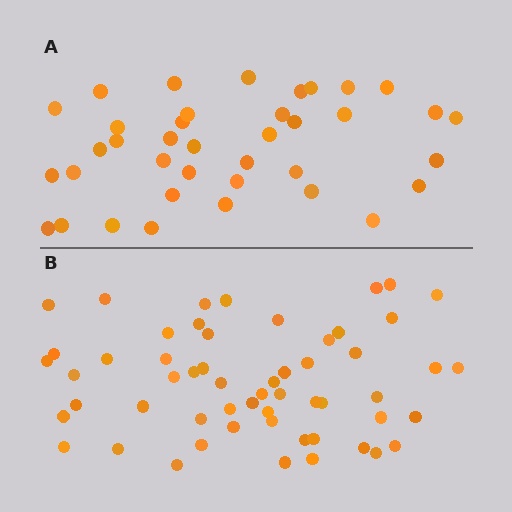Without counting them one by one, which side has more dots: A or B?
Region B (the bottom region) has more dots.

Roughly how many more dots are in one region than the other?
Region B has approximately 20 more dots than region A.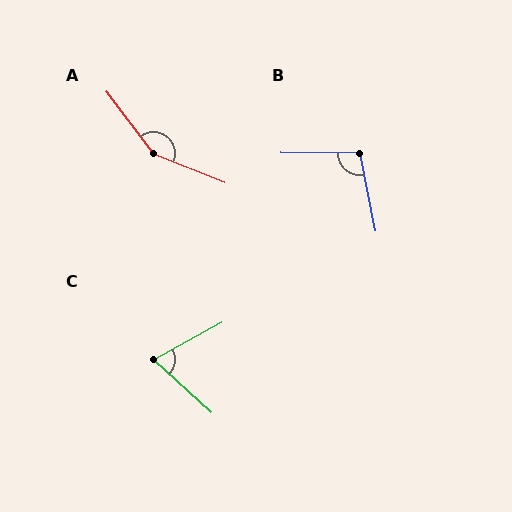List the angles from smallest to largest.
C (71°), B (101°), A (148°).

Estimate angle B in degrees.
Approximately 101 degrees.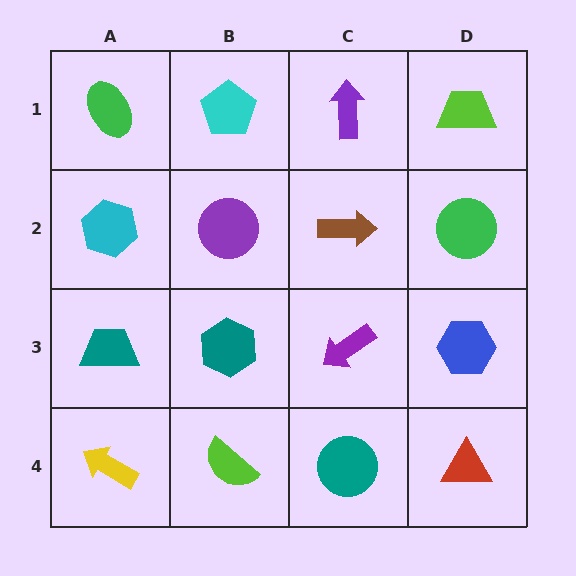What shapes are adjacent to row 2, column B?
A cyan pentagon (row 1, column B), a teal hexagon (row 3, column B), a cyan hexagon (row 2, column A), a brown arrow (row 2, column C).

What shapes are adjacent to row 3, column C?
A brown arrow (row 2, column C), a teal circle (row 4, column C), a teal hexagon (row 3, column B), a blue hexagon (row 3, column D).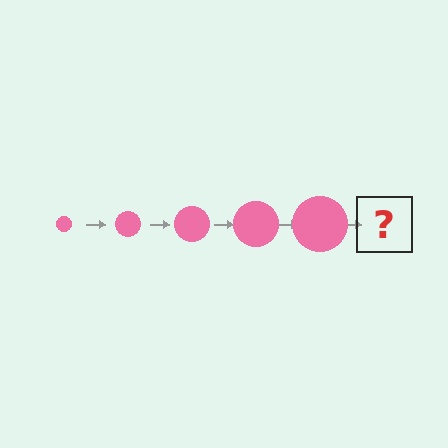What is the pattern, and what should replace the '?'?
The pattern is that the circle gets progressively larger each step. The '?' should be a pink circle, larger than the previous one.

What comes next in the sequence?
The next element should be a pink circle, larger than the previous one.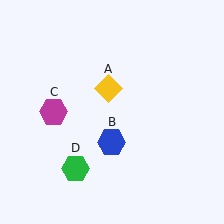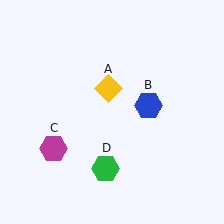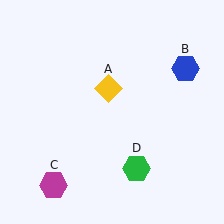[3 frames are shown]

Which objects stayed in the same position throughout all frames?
Yellow diamond (object A) remained stationary.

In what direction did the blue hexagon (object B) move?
The blue hexagon (object B) moved up and to the right.